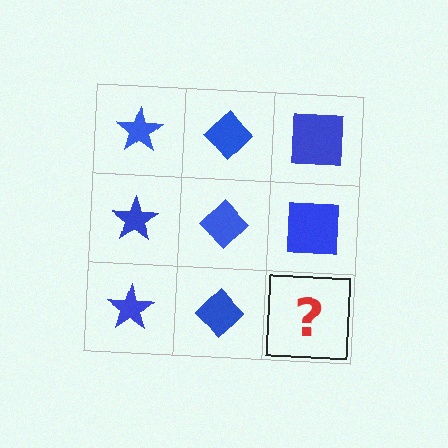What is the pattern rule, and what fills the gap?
The rule is that each column has a consistent shape. The gap should be filled with a blue square.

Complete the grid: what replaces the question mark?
The question mark should be replaced with a blue square.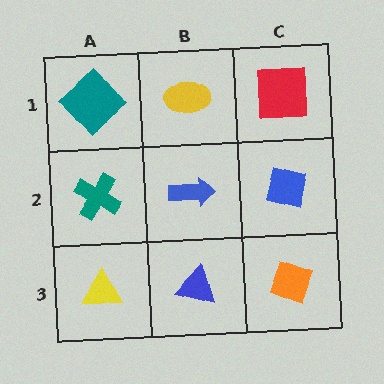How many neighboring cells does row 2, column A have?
3.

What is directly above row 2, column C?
A red square.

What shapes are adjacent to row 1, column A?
A teal cross (row 2, column A), a yellow ellipse (row 1, column B).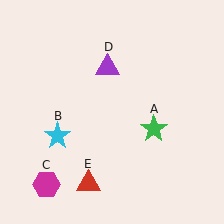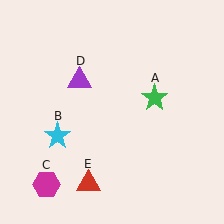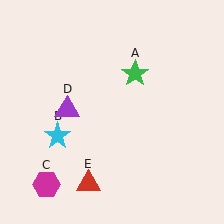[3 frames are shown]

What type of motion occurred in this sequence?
The green star (object A), purple triangle (object D) rotated counterclockwise around the center of the scene.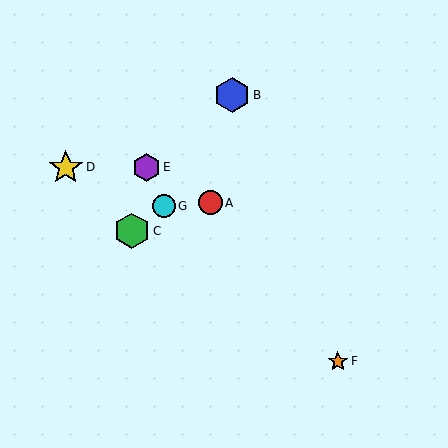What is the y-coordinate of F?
Object F is at y≈361.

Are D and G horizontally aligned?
No, D is at y≈167 and G is at y≈206.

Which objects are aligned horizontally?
Objects D, E are aligned horizontally.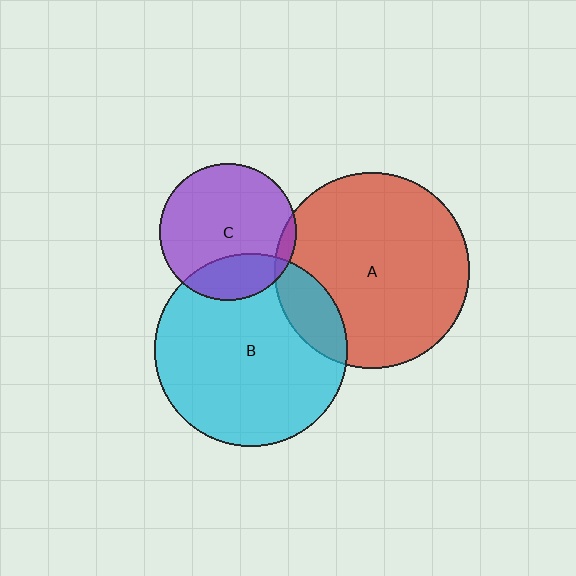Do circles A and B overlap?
Yes.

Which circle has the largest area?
Circle A (red).